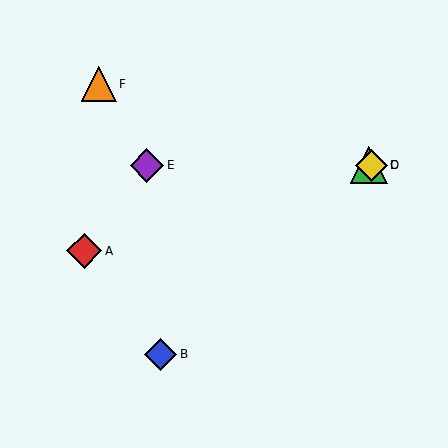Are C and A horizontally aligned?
No, C is at y≈165 and A is at y≈251.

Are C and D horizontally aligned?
Yes, both are at y≈165.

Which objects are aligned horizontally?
Objects C, D, E are aligned horizontally.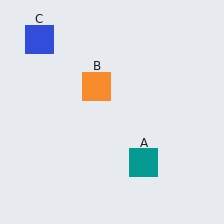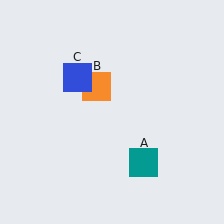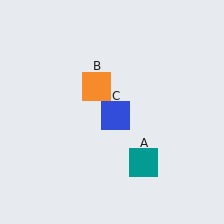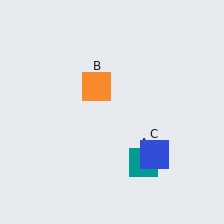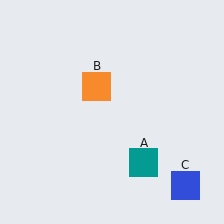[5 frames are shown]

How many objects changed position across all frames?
1 object changed position: blue square (object C).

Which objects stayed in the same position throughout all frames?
Teal square (object A) and orange square (object B) remained stationary.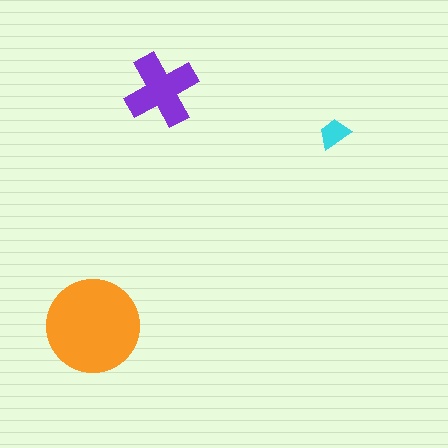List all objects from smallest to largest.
The cyan trapezoid, the purple cross, the orange circle.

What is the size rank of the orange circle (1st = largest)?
1st.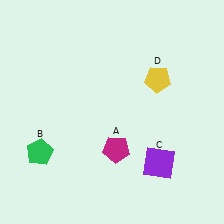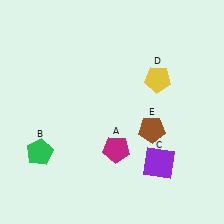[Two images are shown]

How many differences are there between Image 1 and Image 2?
There is 1 difference between the two images.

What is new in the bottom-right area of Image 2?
A brown pentagon (E) was added in the bottom-right area of Image 2.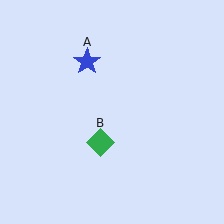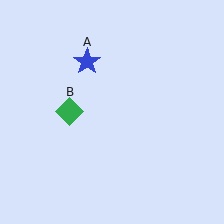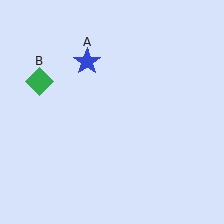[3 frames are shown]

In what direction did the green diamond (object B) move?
The green diamond (object B) moved up and to the left.